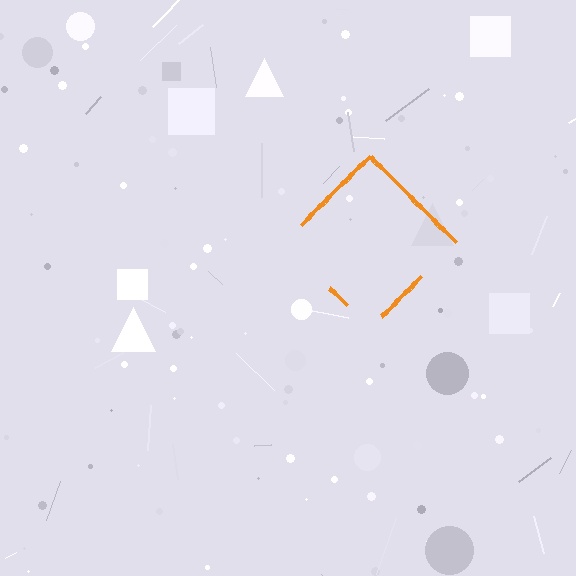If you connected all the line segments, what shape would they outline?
They would outline a diamond.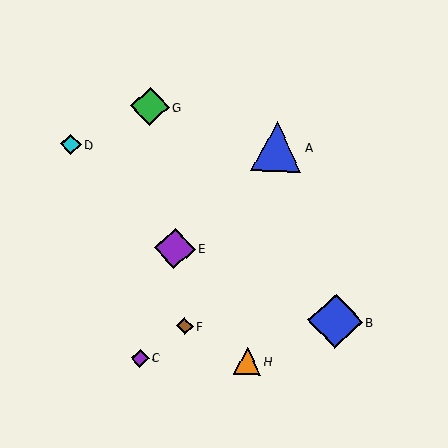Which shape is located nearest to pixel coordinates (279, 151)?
The blue triangle (labeled A) at (277, 147) is nearest to that location.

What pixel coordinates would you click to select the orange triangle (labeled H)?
Click at (248, 361) to select the orange triangle H.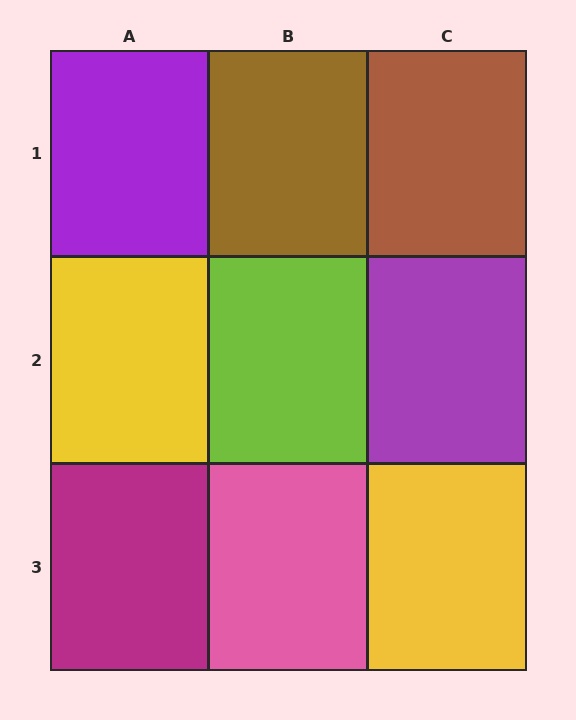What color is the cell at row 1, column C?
Brown.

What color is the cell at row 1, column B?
Brown.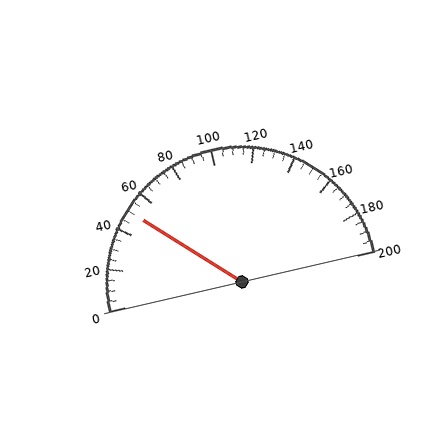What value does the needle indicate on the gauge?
The needle indicates approximately 50.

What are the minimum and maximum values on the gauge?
The gauge ranges from 0 to 200.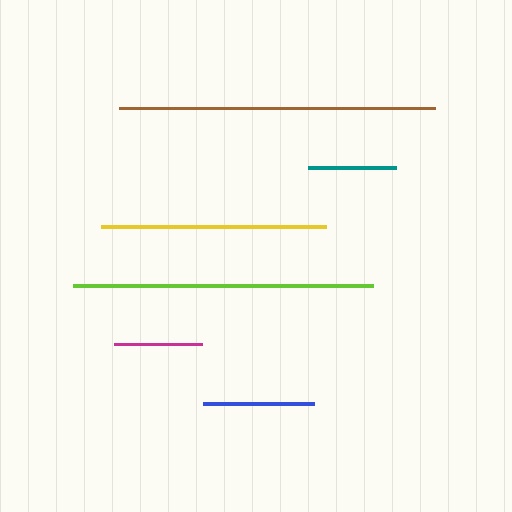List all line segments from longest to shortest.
From longest to shortest: brown, lime, yellow, blue, teal, magenta.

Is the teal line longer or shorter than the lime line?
The lime line is longer than the teal line.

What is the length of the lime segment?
The lime segment is approximately 299 pixels long.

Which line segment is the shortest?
The magenta line is the shortest at approximately 87 pixels.